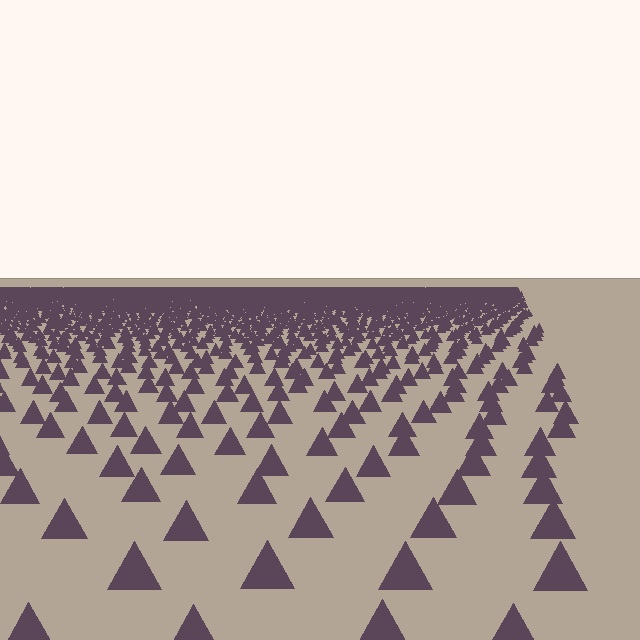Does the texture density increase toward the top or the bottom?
Density increases toward the top.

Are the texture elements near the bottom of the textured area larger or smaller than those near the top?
Larger. Near the bottom, elements are closer to the viewer and appear at a bigger on-screen size.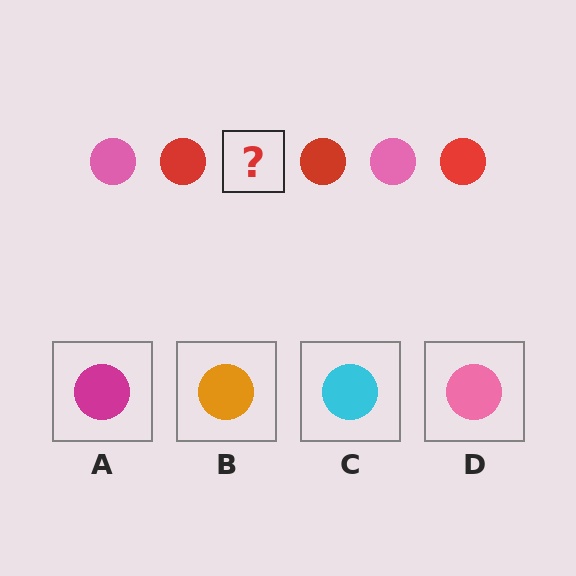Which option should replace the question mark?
Option D.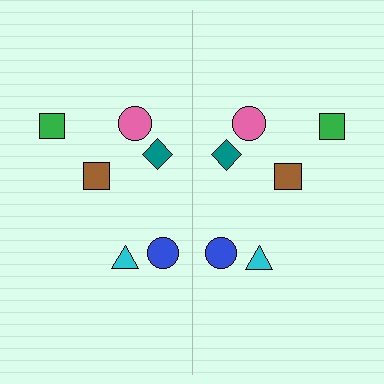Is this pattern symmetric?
Yes, this pattern has bilateral (reflection) symmetry.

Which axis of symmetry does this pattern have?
The pattern has a vertical axis of symmetry running through the center of the image.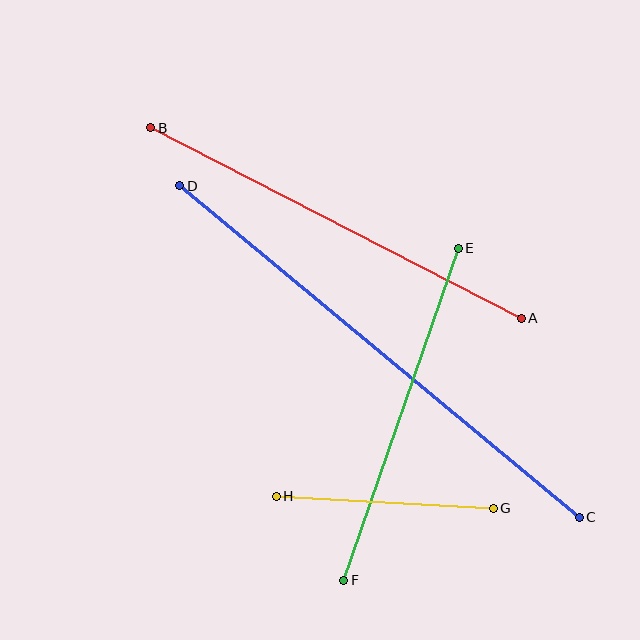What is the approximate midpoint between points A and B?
The midpoint is at approximately (336, 223) pixels.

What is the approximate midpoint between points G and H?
The midpoint is at approximately (385, 502) pixels.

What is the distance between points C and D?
The distance is approximately 519 pixels.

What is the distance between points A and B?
The distance is approximately 416 pixels.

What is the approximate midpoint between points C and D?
The midpoint is at approximately (380, 351) pixels.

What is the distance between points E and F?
The distance is approximately 351 pixels.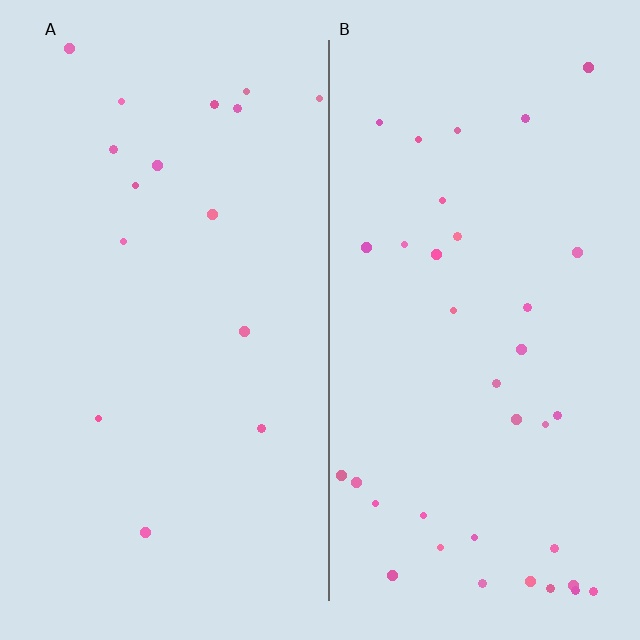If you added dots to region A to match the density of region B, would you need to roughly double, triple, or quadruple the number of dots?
Approximately double.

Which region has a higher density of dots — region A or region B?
B (the right).